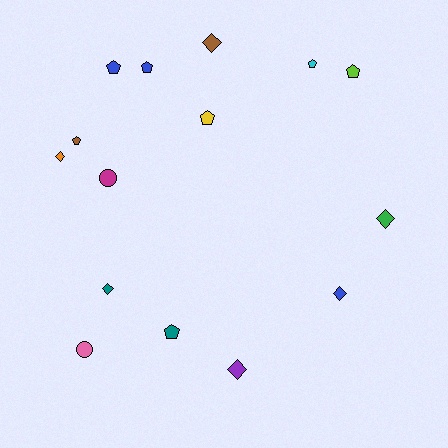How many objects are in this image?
There are 15 objects.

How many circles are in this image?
There are 2 circles.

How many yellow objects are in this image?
There is 1 yellow object.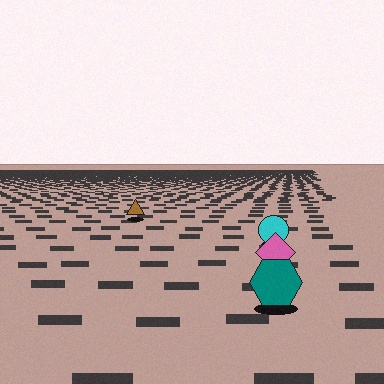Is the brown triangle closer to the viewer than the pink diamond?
No. The pink diamond is closer — you can tell from the texture gradient: the ground texture is coarser near it.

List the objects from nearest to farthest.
From nearest to farthest: the teal hexagon, the pink diamond, the cyan circle, the brown triangle.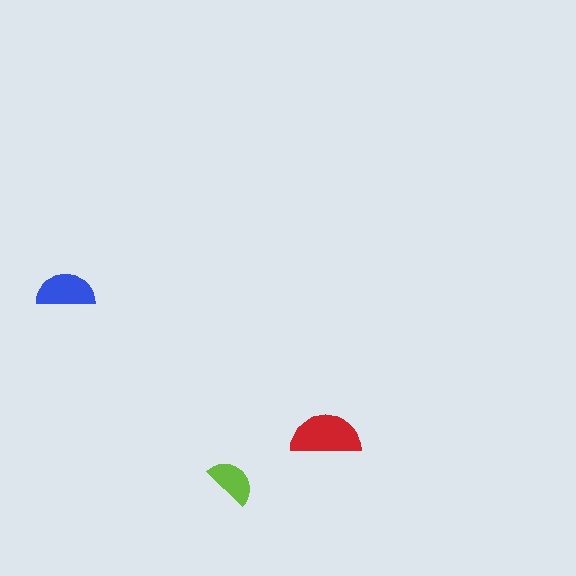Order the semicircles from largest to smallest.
the red one, the blue one, the lime one.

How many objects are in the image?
There are 3 objects in the image.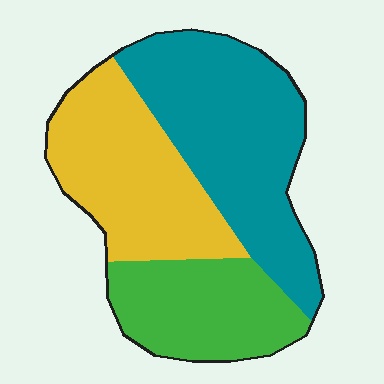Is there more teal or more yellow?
Teal.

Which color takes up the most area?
Teal, at roughly 40%.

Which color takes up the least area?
Green, at roughly 25%.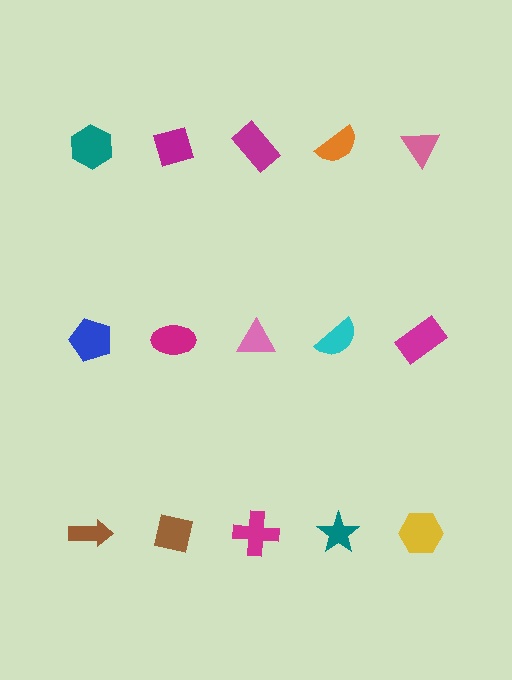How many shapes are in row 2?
5 shapes.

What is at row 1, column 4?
An orange semicircle.